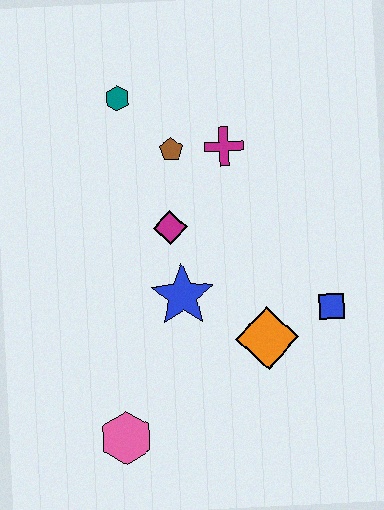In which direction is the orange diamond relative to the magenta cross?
The orange diamond is below the magenta cross.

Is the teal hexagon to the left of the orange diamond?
Yes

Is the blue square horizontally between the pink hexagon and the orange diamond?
No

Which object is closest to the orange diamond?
The blue square is closest to the orange diamond.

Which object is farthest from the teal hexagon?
The pink hexagon is farthest from the teal hexagon.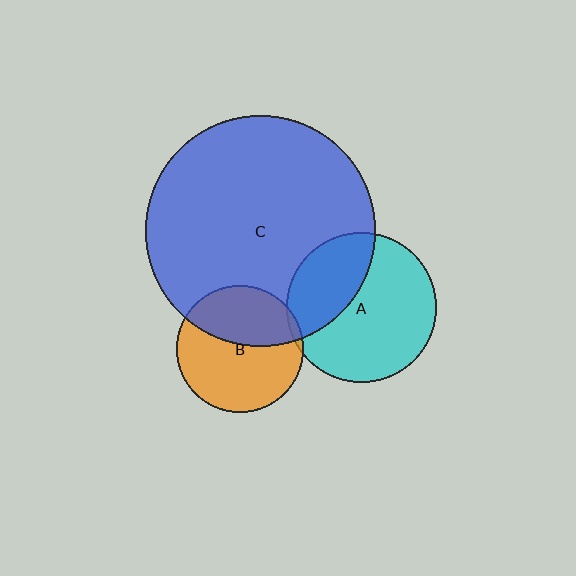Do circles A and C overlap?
Yes.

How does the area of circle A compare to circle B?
Approximately 1.4 times.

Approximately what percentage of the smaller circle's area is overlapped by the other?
Approximately 35%.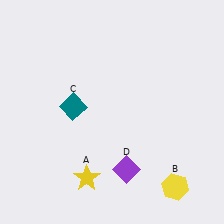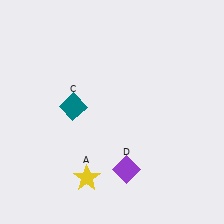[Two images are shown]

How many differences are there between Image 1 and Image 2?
There is 1 difference between the two images.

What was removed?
The yellow hexagon (B) was removed in Image 2.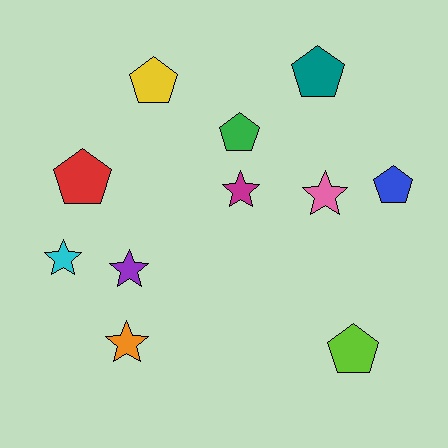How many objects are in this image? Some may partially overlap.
There are 11 objects.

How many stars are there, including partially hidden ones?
There are 5 stars.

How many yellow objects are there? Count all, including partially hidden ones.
There is 1 yellow object.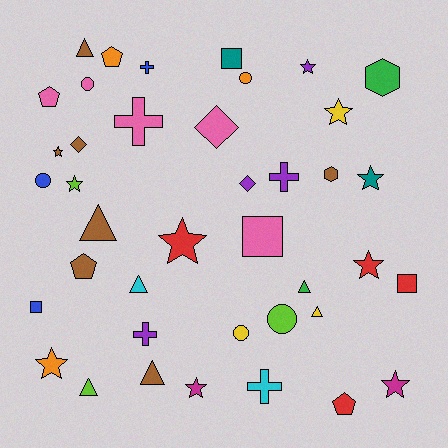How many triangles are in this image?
There are 7 triangles.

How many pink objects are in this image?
There are 5 pink objects.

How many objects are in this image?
There are 40 objects.